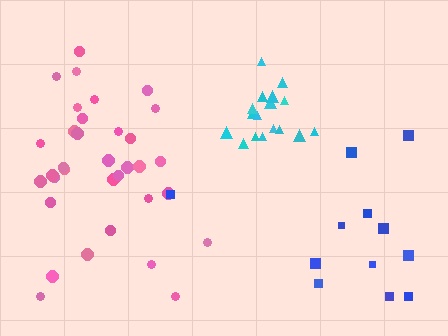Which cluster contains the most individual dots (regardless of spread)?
Pink (34).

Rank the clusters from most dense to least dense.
cyan, pink, blue.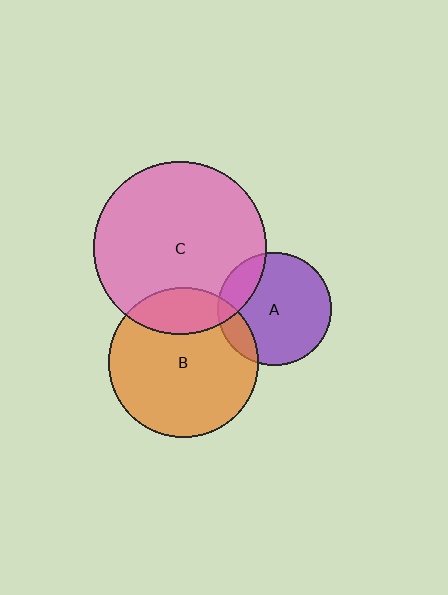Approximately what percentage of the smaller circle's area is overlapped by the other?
Approximately 20%.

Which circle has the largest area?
Circle C (pink).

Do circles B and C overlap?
Yes.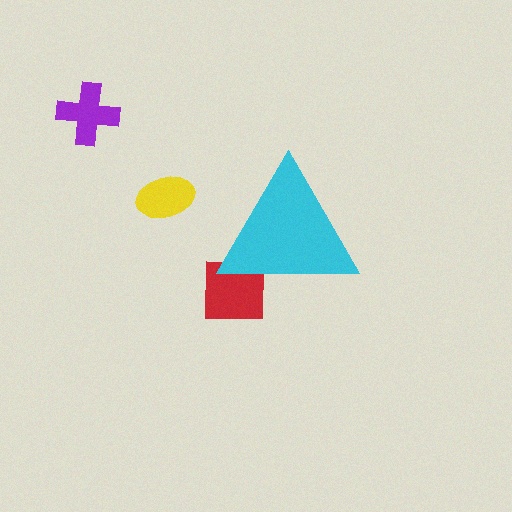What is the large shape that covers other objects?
A cyan triangle.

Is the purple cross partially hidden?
No, the purple cross is fully visible.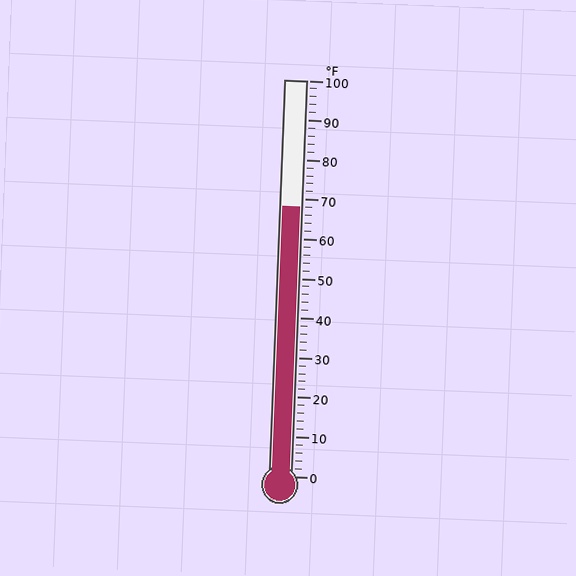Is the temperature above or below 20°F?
The temperature is above 20°F.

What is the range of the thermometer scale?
The thermometer scale ranges from 0°F to 100°F.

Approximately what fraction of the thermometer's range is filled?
The thermometer is filled to approximately 70% of its range.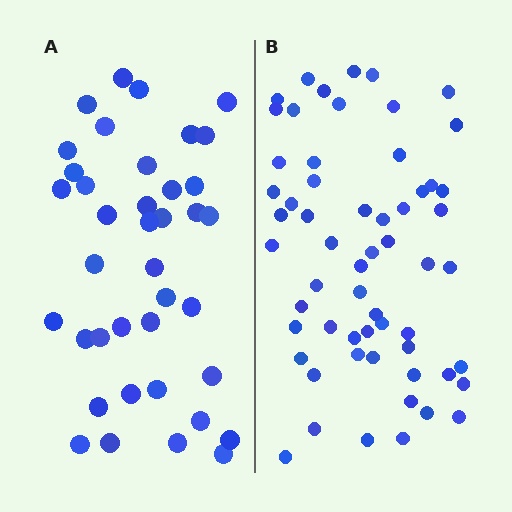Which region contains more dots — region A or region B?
Region B (the right region) has more dots.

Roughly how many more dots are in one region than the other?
Region B has approximately 20 more dots than region A.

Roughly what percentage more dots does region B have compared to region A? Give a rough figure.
About 50% more.